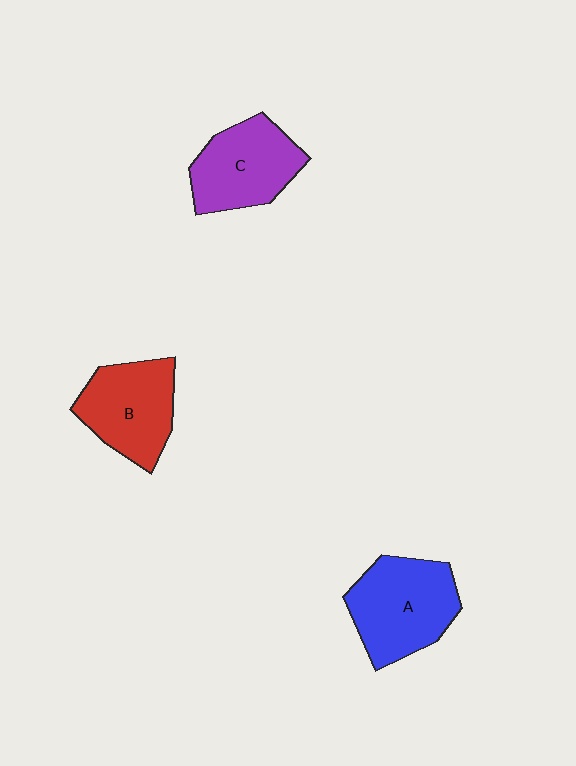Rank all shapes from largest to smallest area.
From largest to smallest: A (blue), B (red), C (purple).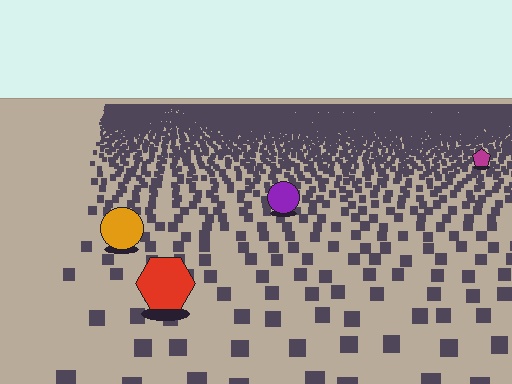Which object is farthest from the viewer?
The magenta pentagon is farthest from the viewer. It appears smaller and the ground texture around it is denser.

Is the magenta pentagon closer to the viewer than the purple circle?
No. The purple circle is closer — you can tell from the texture gradient: the ground texture is coarser near it.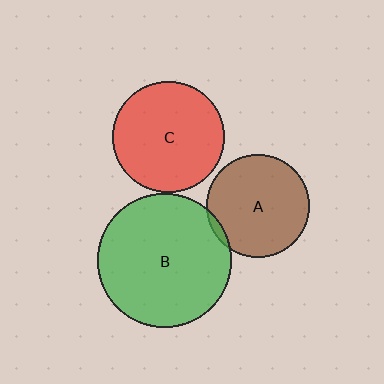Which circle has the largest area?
Circle B (green).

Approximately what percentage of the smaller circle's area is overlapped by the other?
Approximately 5%.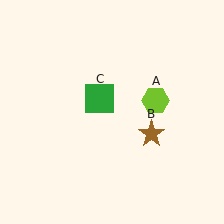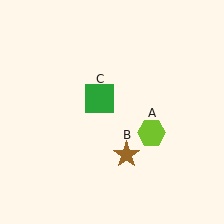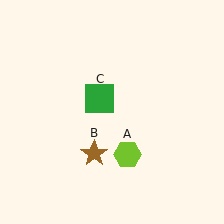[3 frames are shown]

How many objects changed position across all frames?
2 objects changed position: lime hexagon (object A), brown star (object B).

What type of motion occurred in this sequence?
The lime hexagon (object A), brown star (object B) rotated clockwise around the center of the scene.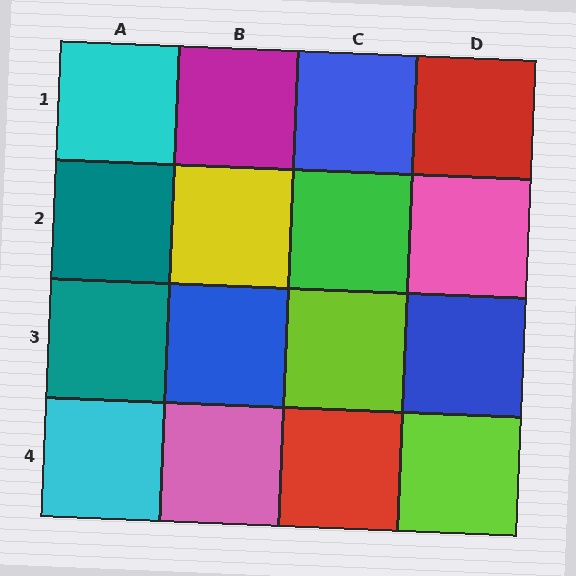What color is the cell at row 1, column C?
Blue.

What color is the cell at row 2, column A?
Teal.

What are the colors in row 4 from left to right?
Cyan, pink, red, lime.